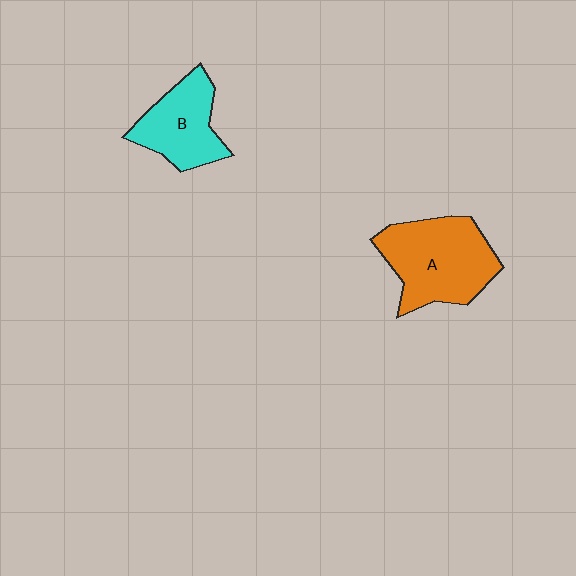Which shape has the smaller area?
Shape B (cyan).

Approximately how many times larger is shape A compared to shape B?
Approximately 1.4 times.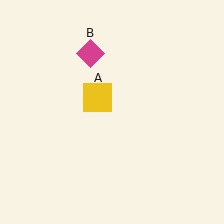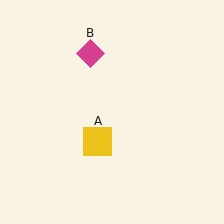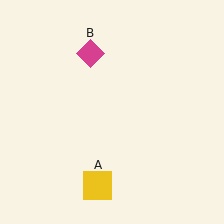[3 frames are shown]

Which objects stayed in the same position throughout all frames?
Magenta diamond (object B) remained stationary.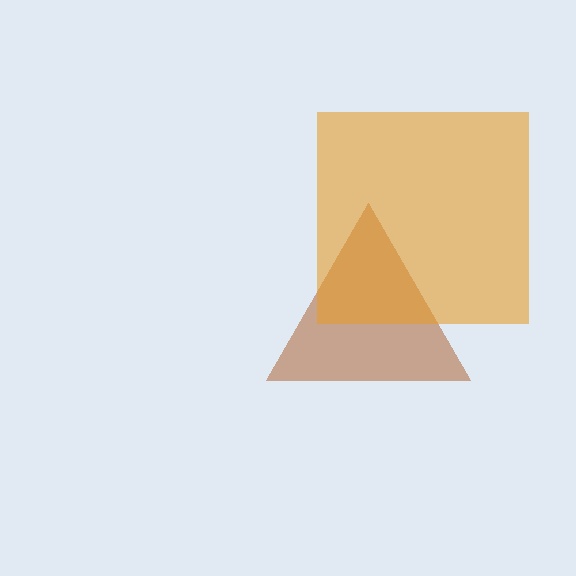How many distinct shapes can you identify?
There are 2 distinct shapes: a brown triangle, an orange square.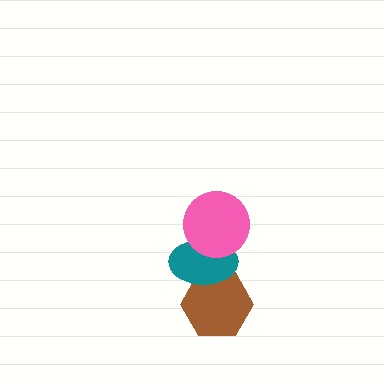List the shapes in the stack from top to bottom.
From top to bottom: the pink circle, the teal ellipse, the brown hexagon.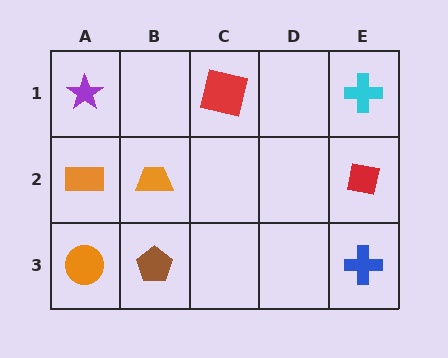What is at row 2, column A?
An orange rectangle.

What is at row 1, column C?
A red square.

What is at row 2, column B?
An orange trapezoid.